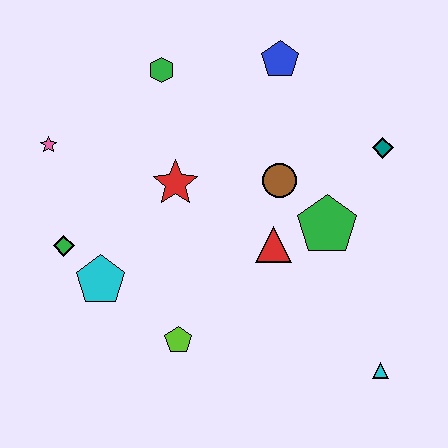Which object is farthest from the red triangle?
The pink star is farthest from the red triangle.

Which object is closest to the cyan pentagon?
The green diamond is closest to the cyan pentagon.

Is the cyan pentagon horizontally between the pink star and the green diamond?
No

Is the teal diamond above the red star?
Yes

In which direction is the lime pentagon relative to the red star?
The lime pentagon is below the red star.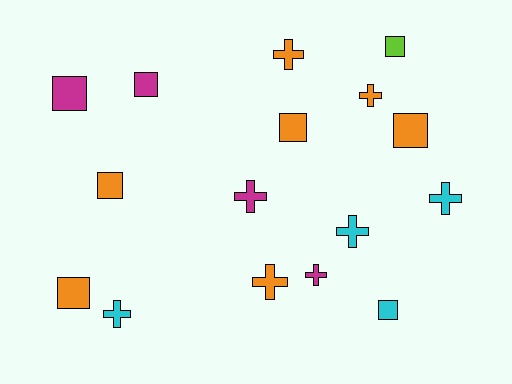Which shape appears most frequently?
Cross, with 8 objects.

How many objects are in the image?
There are 16 objects.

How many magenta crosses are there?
There are 2 magenta crosses.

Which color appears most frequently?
Orange, with 7 objects.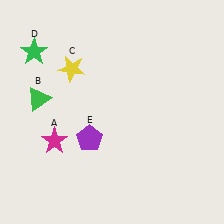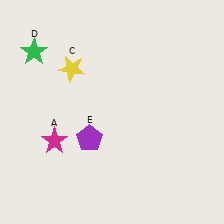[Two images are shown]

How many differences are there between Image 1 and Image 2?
There is 1 difference between the two images.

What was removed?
The green triangle (B) was removed in Image 2.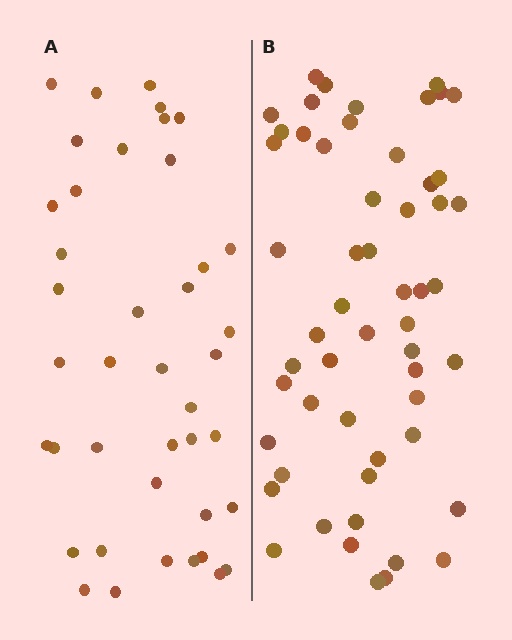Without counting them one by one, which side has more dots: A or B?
Region B (the right region) has more dots.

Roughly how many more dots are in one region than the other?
Region B has approximately 15 more dots than region A.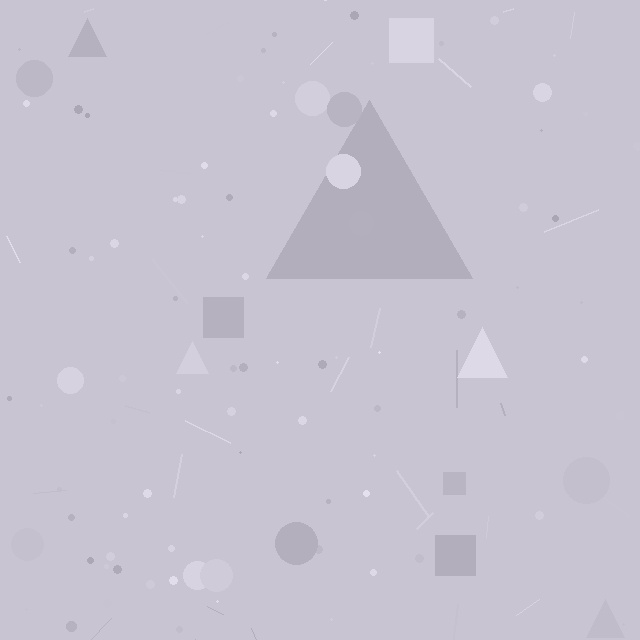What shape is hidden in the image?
A triangle is hidden in the image.